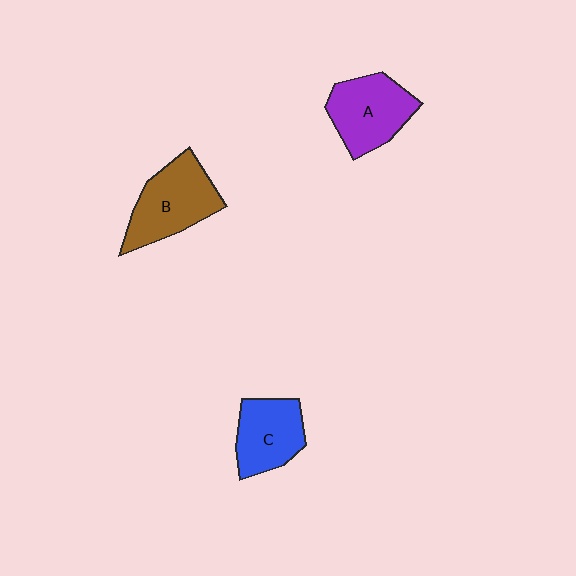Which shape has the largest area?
Shape B (brown).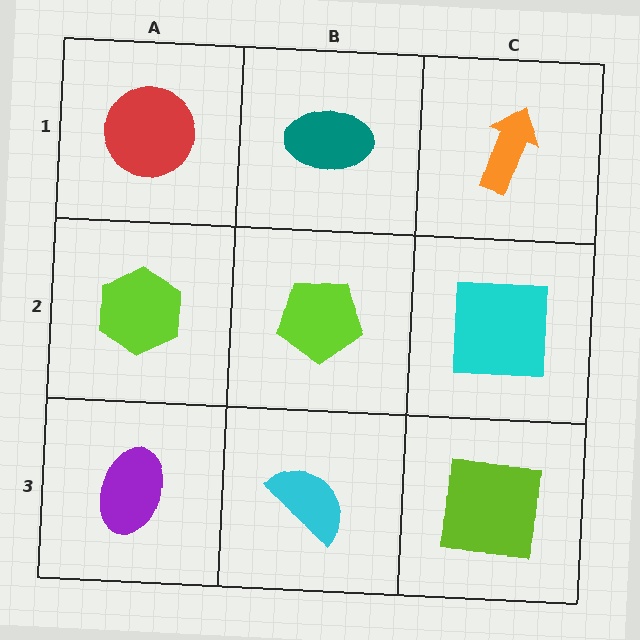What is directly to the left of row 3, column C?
A cyan semicircle.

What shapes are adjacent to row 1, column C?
A cyan square (row 2, column C), a teal ellipse (row 1, column B).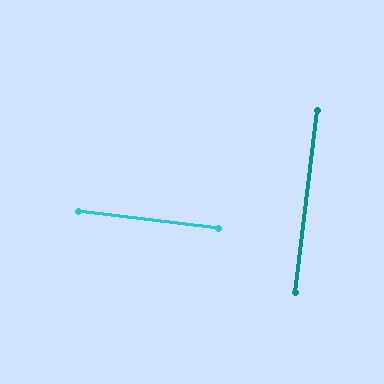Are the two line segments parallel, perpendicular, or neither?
Perpendicular — they meet at approximately 90°.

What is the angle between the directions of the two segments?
Approximately 90 degrees.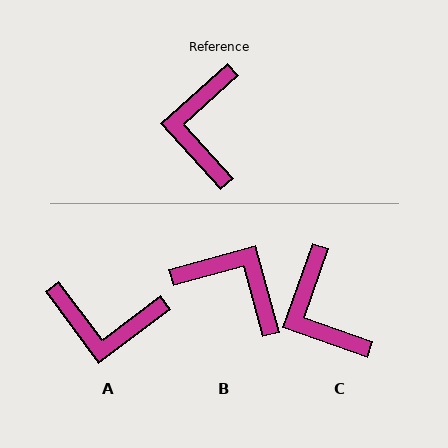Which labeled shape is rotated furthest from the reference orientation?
B, about 117 degrees away.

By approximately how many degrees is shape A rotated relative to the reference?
Approximately 85 degrees counter-clockwise.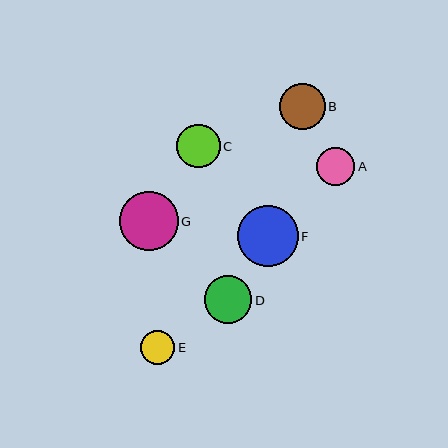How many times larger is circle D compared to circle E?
Circle D is approximately 1.4 times the size of circle E.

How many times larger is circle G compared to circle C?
Circle G is approximately 1.4 times the size of circle C.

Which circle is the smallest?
Circle E is the smallest with a size of approximately 35 pixels.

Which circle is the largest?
Circle F is the largest with a size of approximately 61 pixels.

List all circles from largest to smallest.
From largest to smallest: F, G, D, B, C, A, E.